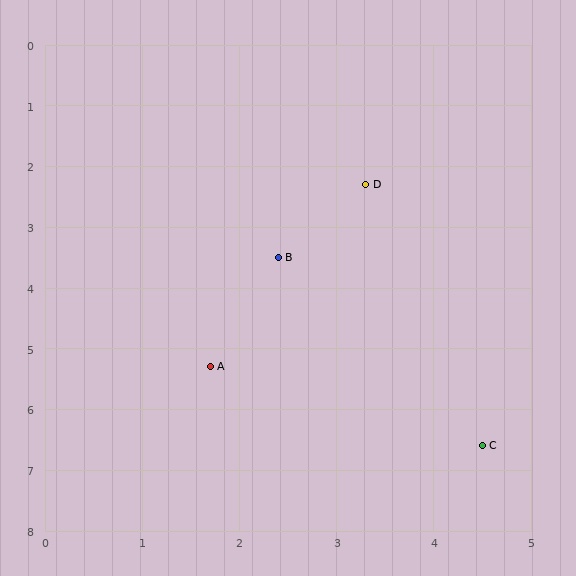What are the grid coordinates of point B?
Point B is at approximately (2.4, 3.5).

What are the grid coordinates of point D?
Point D is at approximately (3.3, 2.3).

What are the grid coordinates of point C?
Point C is at approximately (4.5, 6.6).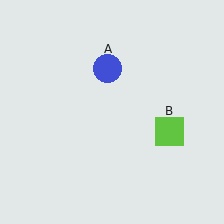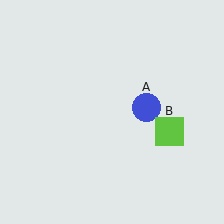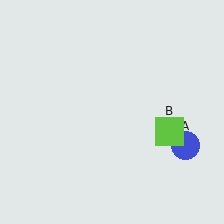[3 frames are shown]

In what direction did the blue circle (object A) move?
The blue circle (object A) moved down and to the right.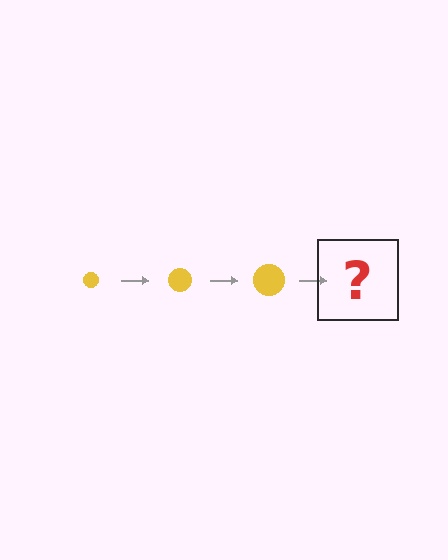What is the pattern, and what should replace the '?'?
The pattern is that the circle gets progressively larger each step. The '?' should be a yellow circle, larger than the previous one.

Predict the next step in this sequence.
The next step is a yellow circle, larger than the previous one.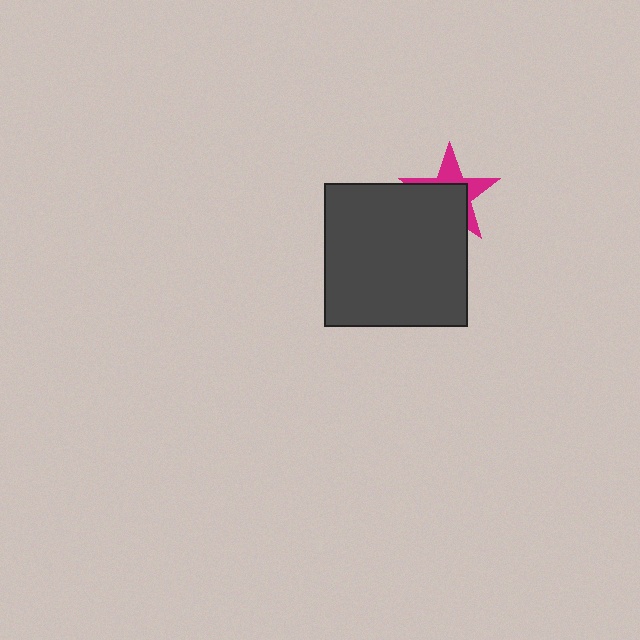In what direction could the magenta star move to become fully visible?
The magenta star could move toward the upper-right. That would shift it out from behind the dark gray square entirely.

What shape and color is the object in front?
The object in front is a dark gray square.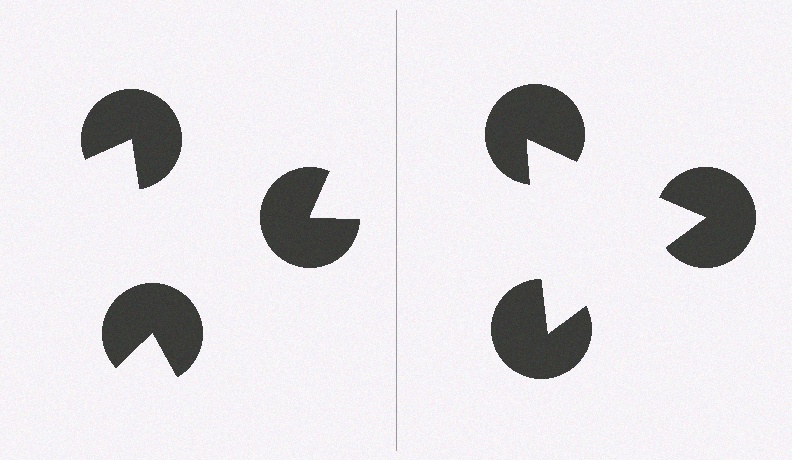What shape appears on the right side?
An illusory triangle.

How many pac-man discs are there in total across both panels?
6 — 3 on each side.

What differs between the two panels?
The pac-man discs are positioned identically on both sides; only the wedge orientations differ. On the right they align to a triangle; on the left they are misaligned.